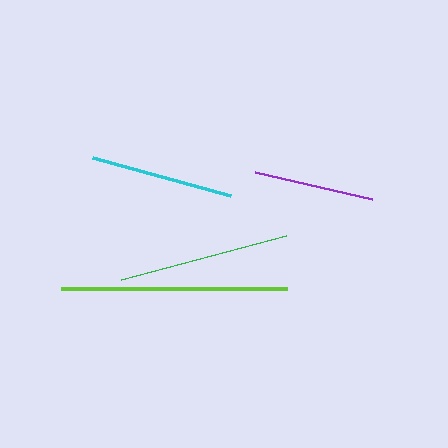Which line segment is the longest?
The lime line is the longest at approximately 226 pixels.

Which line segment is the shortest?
The purple line is the shortest at approximately 120 pixels.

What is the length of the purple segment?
The purple segment is approximately 120 pixels long.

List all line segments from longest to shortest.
From longest to shortest: lime, green, cyan, purple.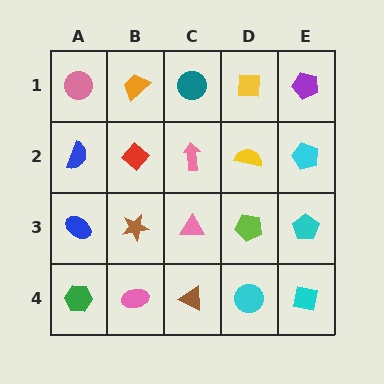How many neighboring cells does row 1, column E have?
2.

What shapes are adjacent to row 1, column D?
A yellow semicircle (row 2, column D), a teal circle (row 1, column C), a purple pentagon (row 1, column E).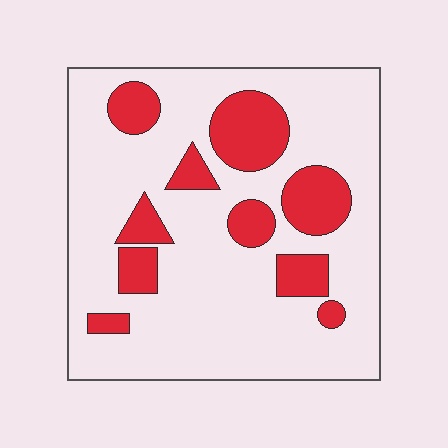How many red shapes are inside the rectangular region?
10.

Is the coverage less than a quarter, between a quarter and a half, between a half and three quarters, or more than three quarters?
Less than a quarter.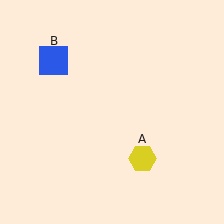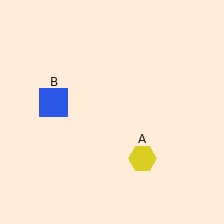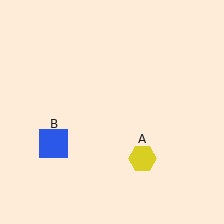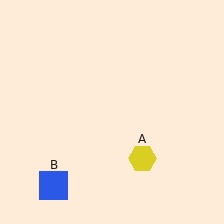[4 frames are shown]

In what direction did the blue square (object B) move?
The blue square (object B) moved down.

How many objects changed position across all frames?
1 object changed position: blue square (object B).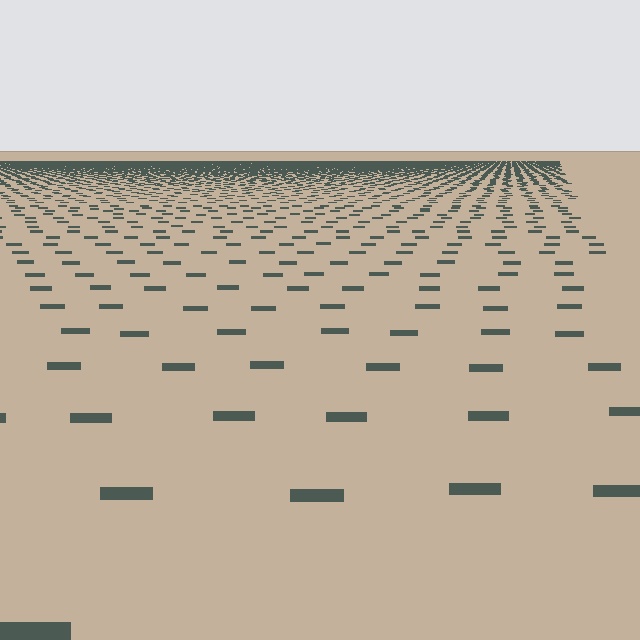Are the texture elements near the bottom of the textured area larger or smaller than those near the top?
Larger. Near the bottom, elements are closer to the viewer and appear at a bigger on-screen size.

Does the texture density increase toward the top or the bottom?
Density increases toward the top.